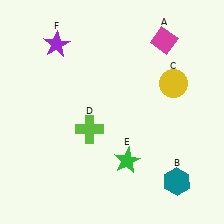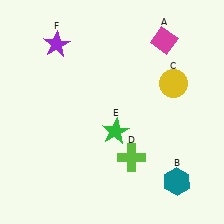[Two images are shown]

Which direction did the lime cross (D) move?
The lime cross (D) moved right.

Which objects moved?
The objects that moved are: the lime cross (D), the green star (E).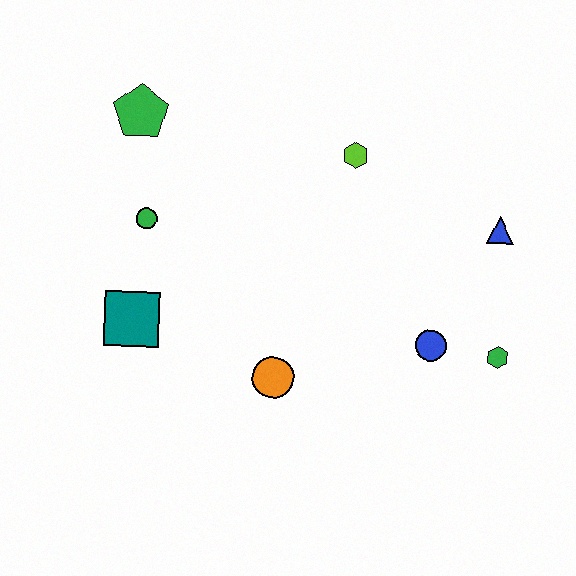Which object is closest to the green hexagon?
The blue circle is closest to the green hexagon.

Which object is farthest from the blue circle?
The green pentagon is farthest from the blue circle.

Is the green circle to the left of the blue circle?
Yes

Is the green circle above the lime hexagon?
No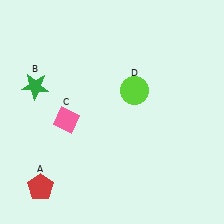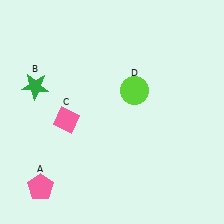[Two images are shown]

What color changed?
The pentagon (A) changed from red in Image 1 to pink in Image 2.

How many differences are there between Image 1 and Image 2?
There is 1 difference between the two images.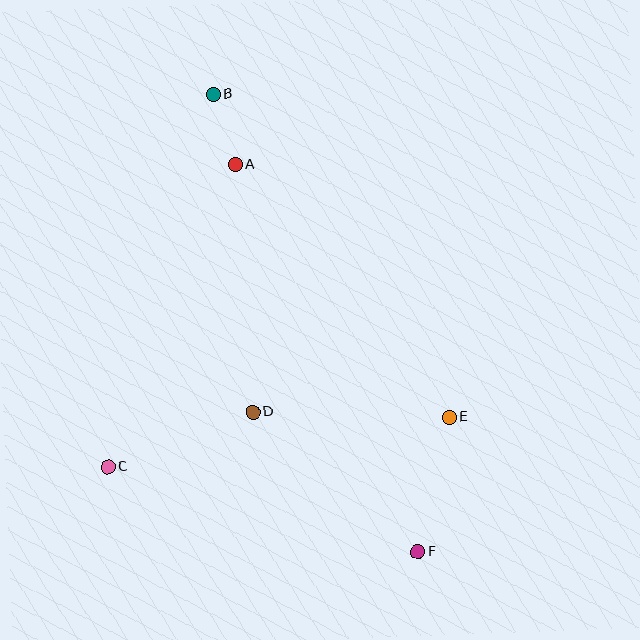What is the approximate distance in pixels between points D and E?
The distance between D and E is approximately 197 pixels.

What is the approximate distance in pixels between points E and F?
The distance between E and F is approximately 138 pixels.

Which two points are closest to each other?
Points A and B are closest to each other.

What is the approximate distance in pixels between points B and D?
The distance between B and D is approximately 320 pixels.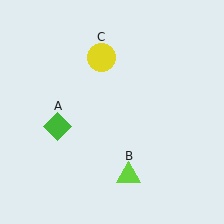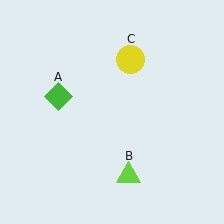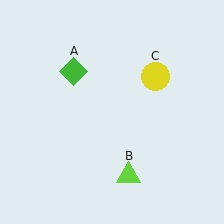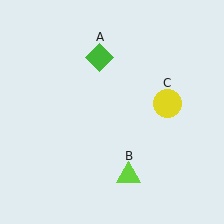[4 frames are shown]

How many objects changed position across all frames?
2 objects changed position: green diamond (object A), yellow circle (object C).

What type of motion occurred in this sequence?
The green diamond (object A), yellow circle (object C) rotated clockwise around the center of the scene.